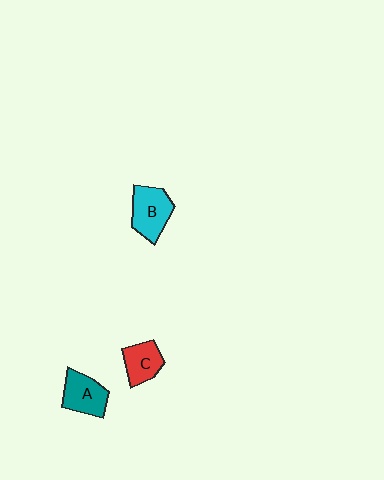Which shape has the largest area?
Shape B (cyan).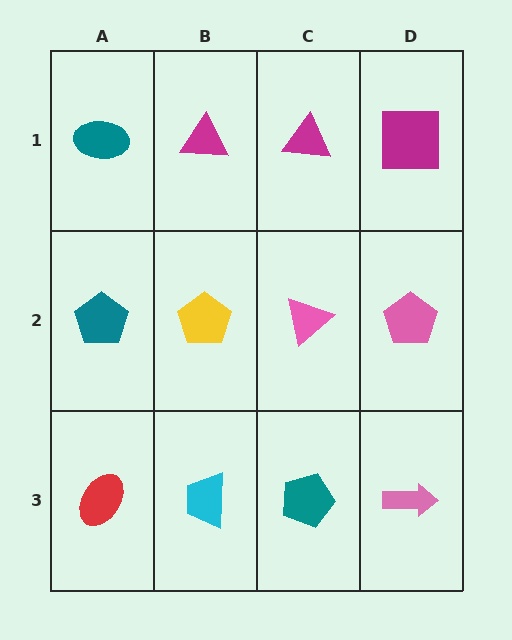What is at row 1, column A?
A teal ellipse.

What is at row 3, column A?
A red ellipse.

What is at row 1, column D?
A magenta square.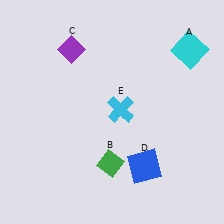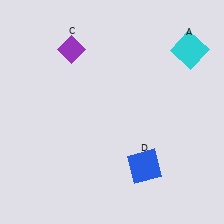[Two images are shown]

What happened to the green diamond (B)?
The green diamond (B) was removed in Image 2. It was in the bottom-left area of Image 1.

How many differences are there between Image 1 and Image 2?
There are 2 differences between the two images.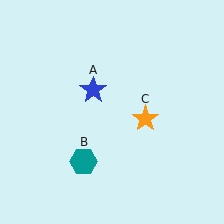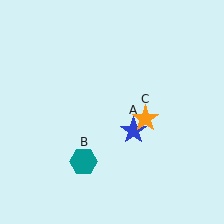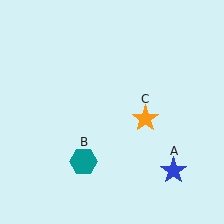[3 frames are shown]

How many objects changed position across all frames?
1 object changed position: blue star (object A).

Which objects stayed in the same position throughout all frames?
Teal hexagon (object B) and orange star (object C) remained stationary.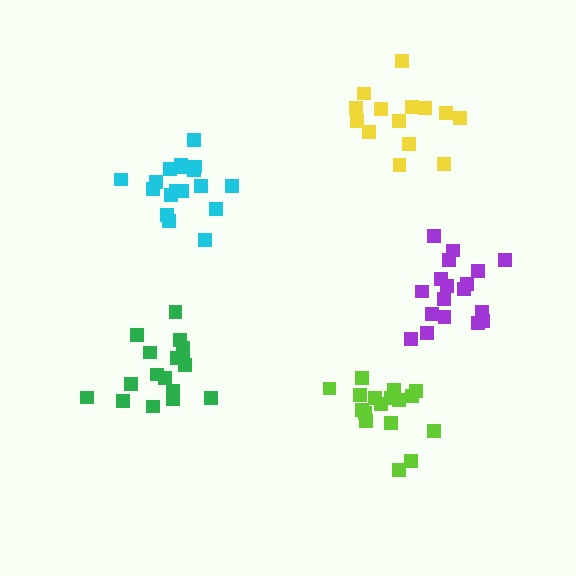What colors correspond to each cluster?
The clusters are colored: cyan, lime, green, purple, yellow.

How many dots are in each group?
Group 1: 18 dots, Group 2: 17 dots, Group 3: 17 dots, Group 4: 18 dots, Group 5: 14 dots (84 total).